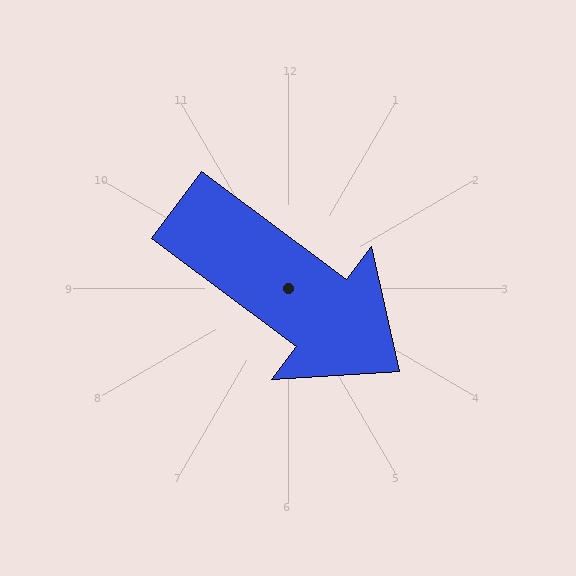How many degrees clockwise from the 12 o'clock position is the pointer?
Approximately 127 degrees.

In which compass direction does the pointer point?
Southeast.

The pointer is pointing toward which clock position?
Roughly 4 o'clock.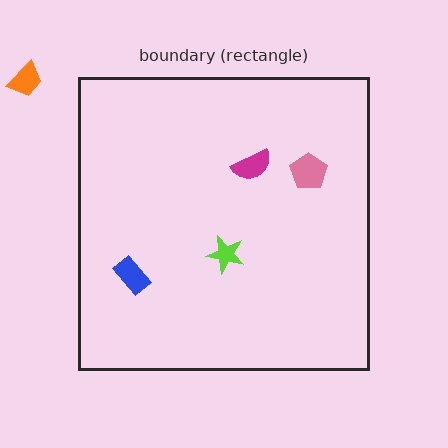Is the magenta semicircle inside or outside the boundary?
Inside.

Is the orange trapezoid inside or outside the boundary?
Outside.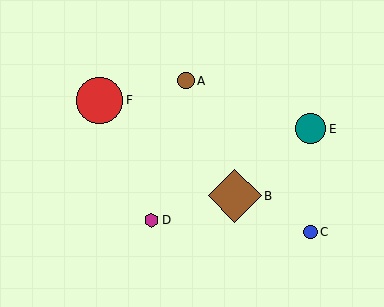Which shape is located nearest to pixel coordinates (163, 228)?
The magenta hexagon (labeled D) at (152, 220) is nearest to that location.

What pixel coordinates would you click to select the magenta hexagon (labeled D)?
Click at (152, 220) to select the magenta hexagon D.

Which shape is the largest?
The brown diamond (labeled B) is the largest.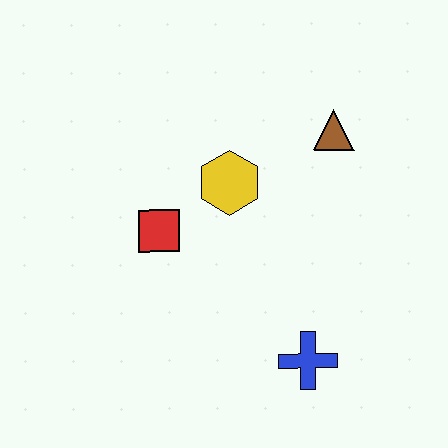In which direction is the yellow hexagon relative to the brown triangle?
The yellow hexagon is to the left of the brown triangle.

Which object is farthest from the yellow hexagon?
The blue cross is farthest from the yellow hexagon.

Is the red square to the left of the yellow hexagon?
Yes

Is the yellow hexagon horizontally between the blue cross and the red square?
Yes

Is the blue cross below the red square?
Yes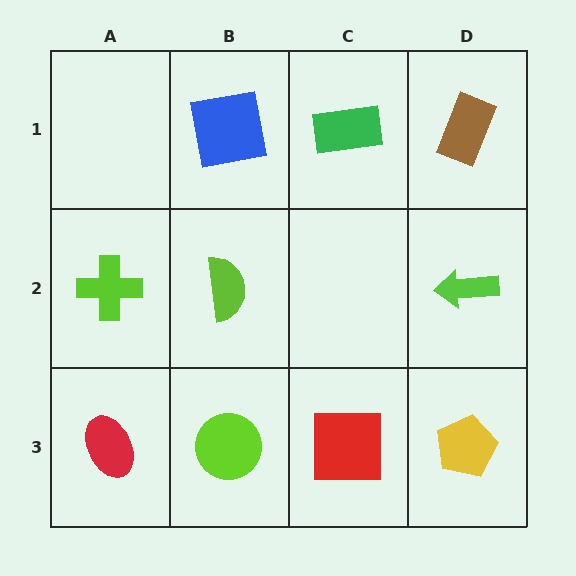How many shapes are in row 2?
3 shapes.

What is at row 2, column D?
A lime arrow.